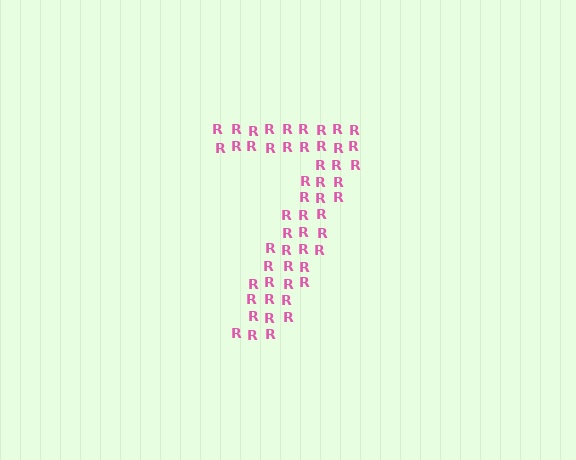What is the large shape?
The large shape is the digit 7.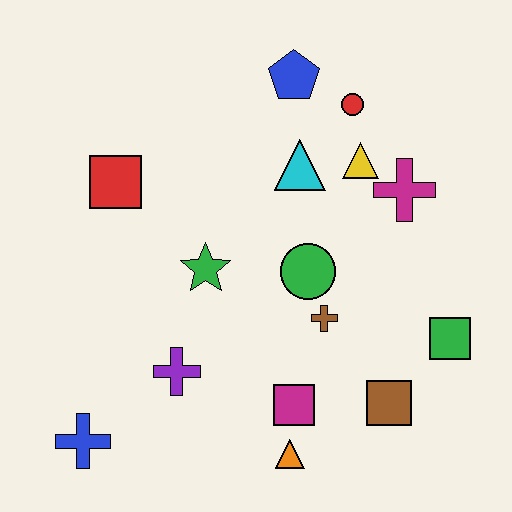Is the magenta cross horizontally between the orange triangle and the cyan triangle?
No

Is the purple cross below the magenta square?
No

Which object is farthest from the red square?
The green square is farthest from the red square.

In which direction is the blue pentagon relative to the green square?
The blue pentagon is above the green square.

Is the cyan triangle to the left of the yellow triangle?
Yes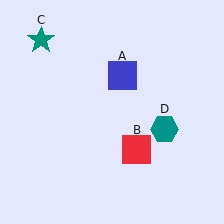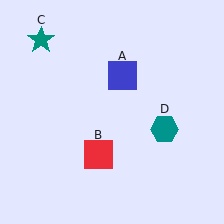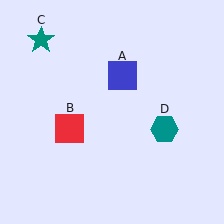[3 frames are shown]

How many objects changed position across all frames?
1 object changed position: red square (object B).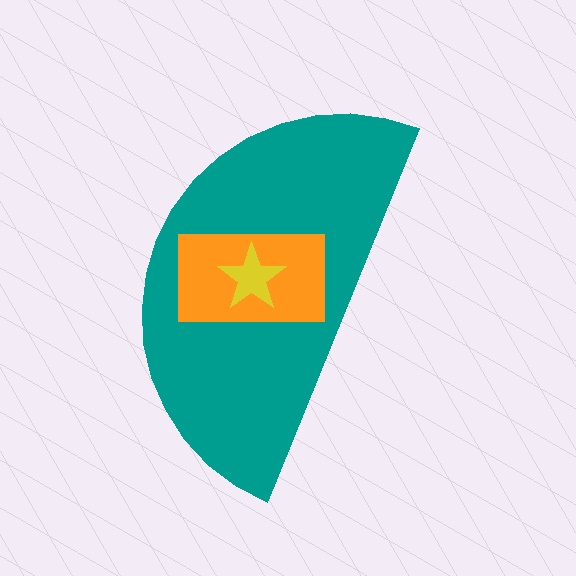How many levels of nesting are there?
3.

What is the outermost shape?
The teal semicircle.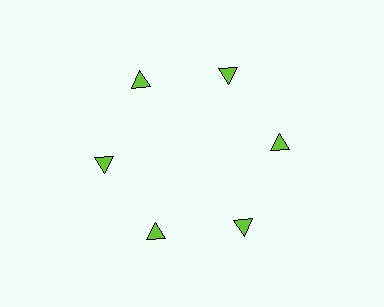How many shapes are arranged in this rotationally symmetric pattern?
There are 6 shapes, arranged in 6 groups of 1.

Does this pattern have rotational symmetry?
Yes, this pattern has 6-fold rotational symmetry. It looks the same after rotating 60 degrees around the center.